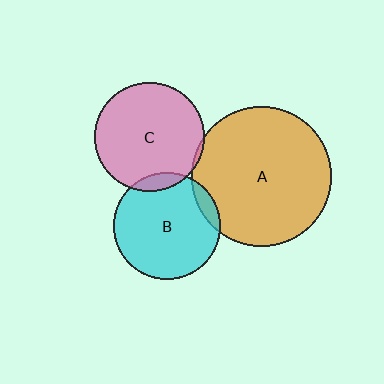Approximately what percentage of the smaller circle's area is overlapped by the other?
Approximately 10%.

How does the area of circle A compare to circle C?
Approximately 1.6 times.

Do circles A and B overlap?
Yes.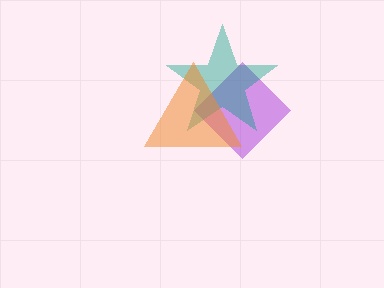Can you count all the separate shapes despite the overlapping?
Yes, there are 3 separate shapes.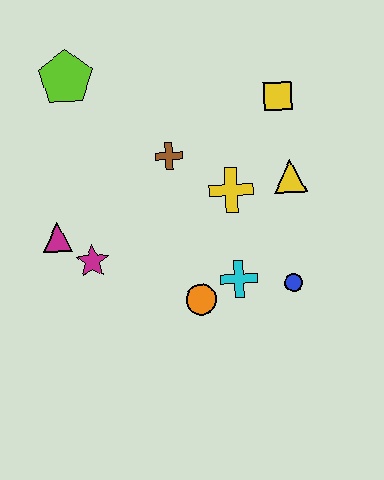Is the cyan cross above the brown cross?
No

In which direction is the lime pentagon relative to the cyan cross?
The lime pentagon is above the cyan cross.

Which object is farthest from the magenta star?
The yellow square is farthest from the magenta star.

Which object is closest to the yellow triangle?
The yellow cross is closest to the yellow triangle.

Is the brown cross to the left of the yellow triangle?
Yes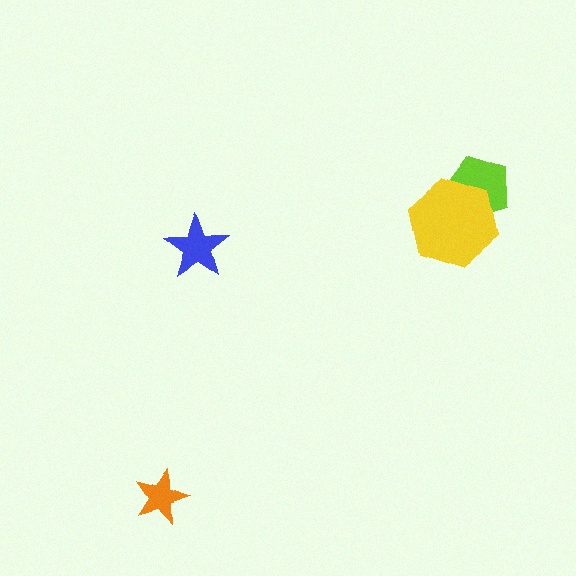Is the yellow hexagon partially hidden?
No, no other shape covers it.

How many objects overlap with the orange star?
0 objects overlap with the orange star.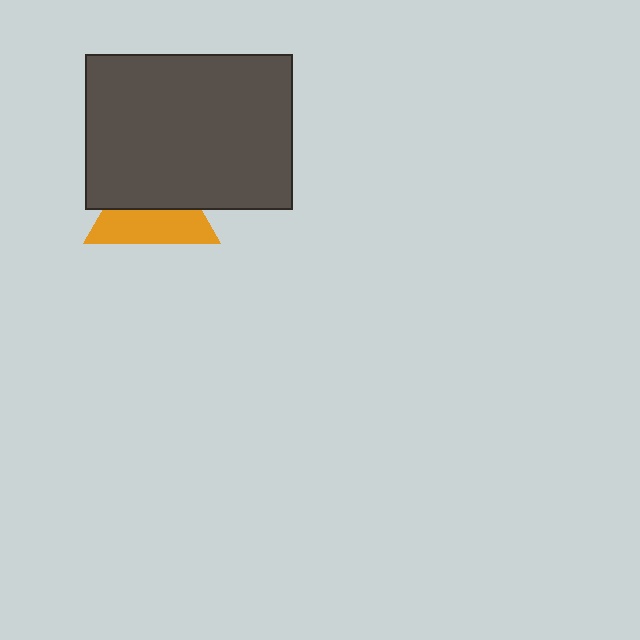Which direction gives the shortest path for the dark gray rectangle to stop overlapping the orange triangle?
Moving up gives the shortest separation.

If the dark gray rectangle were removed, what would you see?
You would see the complete orange triangle.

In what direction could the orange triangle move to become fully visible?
The orange triangle could move down. That would shift it out from behind the dark gray rectangle entirely.